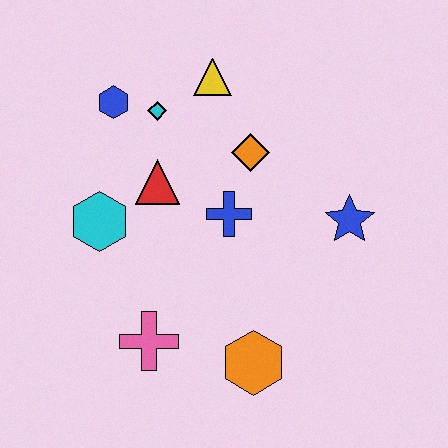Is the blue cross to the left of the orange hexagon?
Yes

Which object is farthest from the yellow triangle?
The orange hexagon is farthest from the yellow triangle.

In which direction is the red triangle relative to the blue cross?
The red triangle is to the left of the blue cross.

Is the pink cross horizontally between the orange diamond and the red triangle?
No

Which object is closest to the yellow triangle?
The cyan diamond is closest to the yellow triangle.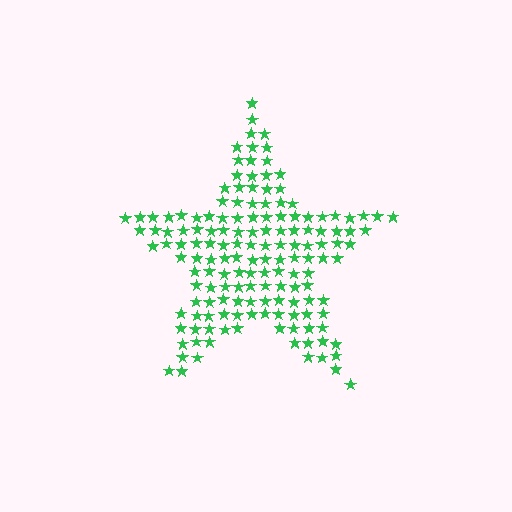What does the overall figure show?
The overall figure shows a star.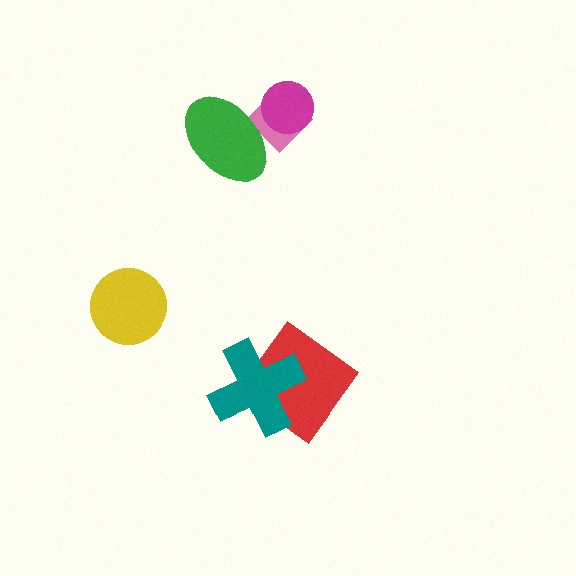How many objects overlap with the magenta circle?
1 object overlaps with the magenta circle.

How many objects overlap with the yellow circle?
0 objects overlap with the yellow circle.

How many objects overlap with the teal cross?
1 object overlaps with the teal cross.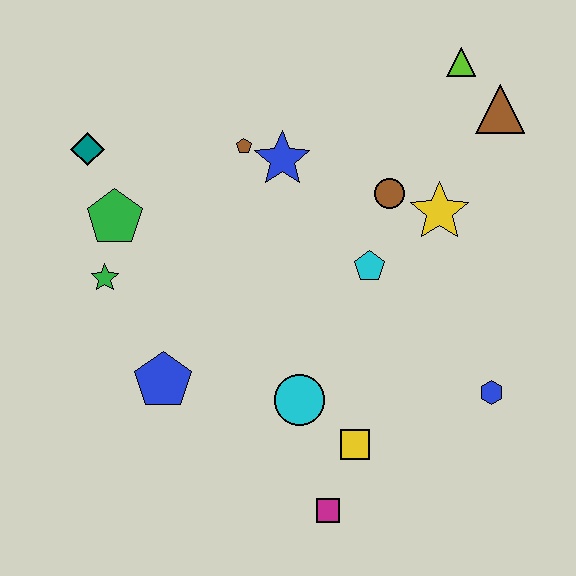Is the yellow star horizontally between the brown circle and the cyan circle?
No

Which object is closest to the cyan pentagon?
The brown circle is closest to the cyan pentagon.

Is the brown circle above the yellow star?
Yes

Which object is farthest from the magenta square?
The lime triangle is farthest from the magenta square.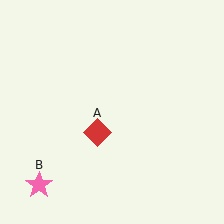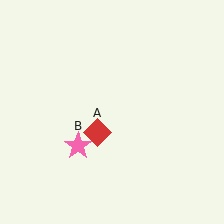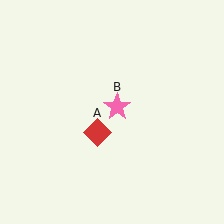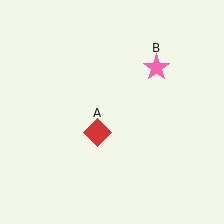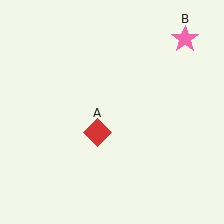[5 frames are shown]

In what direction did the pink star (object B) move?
The pink star (object B) moved up and to the right.